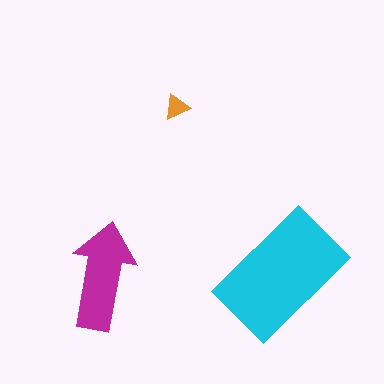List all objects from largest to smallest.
The cyan rectangle, the magenta arrow, the orange triangle.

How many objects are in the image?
There are 3 objects in the image.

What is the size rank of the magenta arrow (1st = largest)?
2nd.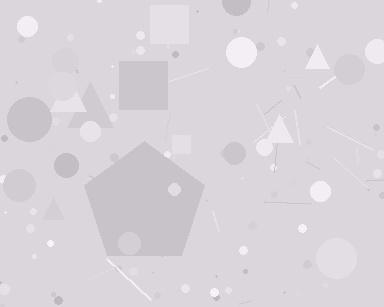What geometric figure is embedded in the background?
A pentagon is embedded in the background.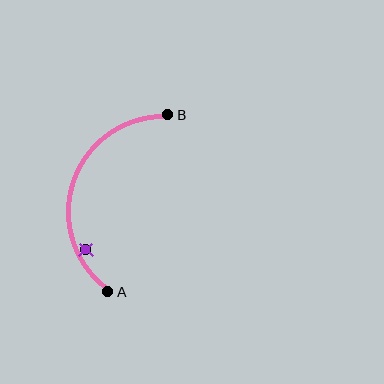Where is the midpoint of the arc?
The arc midpoint is the point on the curve farthest from the straight line joining A and B. It sits to the left of that line.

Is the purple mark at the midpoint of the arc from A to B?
No — the purple mark does not lie on the arc at all. It sits slightly inside the curve.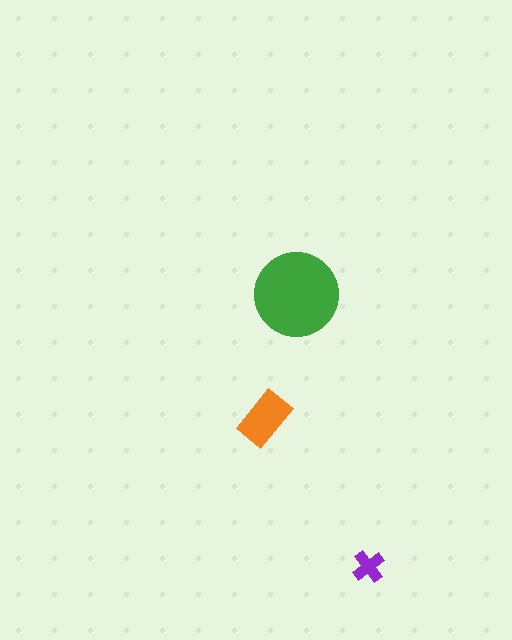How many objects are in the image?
There are 3 objects in the image.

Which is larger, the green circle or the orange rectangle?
The green circle.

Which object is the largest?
The green circle.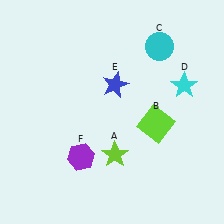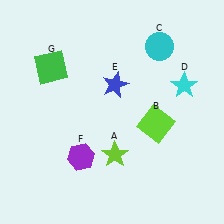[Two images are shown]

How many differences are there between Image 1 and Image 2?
There is 1 difference between the two images.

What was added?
A green square (G) was added in Image 2.